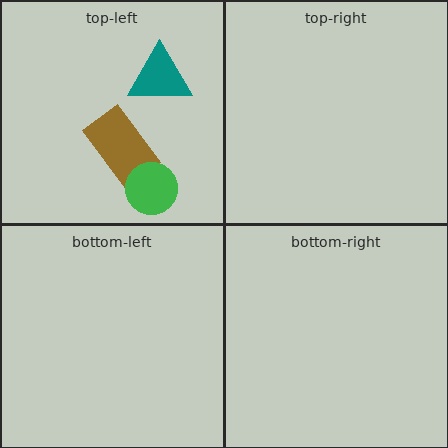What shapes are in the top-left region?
The brown rectangle, the teal triangle, the green circle.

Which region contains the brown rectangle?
The top-left region.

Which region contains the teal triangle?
The top-left region.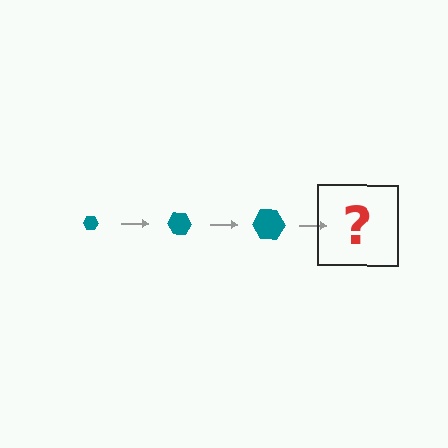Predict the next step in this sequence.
The next step is a teal hexagon, larger than the previous one.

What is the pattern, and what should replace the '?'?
The pattern is that the hexagon gets progressively larger each step. The '?' should be a teal hexagon, larger than the previous one.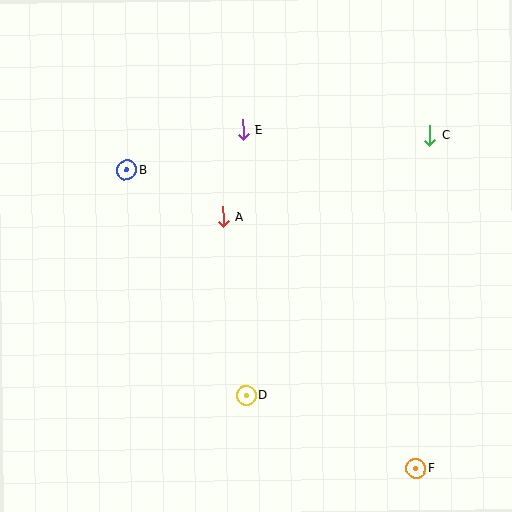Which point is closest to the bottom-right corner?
Point F is closest to the bottom-right corner.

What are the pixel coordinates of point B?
Point B is at (127, 170).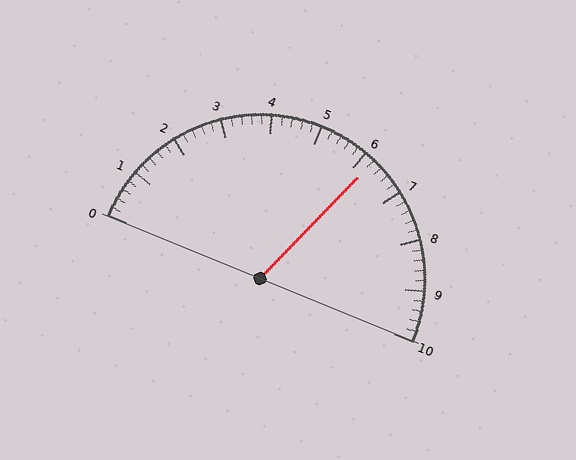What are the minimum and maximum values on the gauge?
The gauge ranges from 0 to 10.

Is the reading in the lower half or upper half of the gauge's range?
The reading is in the upper half of the range (0 to 10).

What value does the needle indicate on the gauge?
The needle indicates approximately 6.2.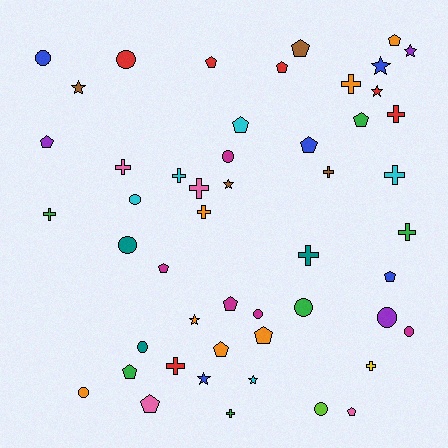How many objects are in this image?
There are 50 objects.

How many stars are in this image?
There are 8 stars.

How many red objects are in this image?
There are 6 red objects.